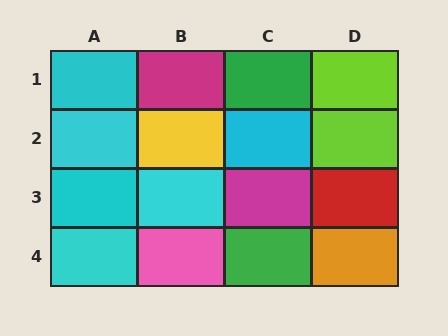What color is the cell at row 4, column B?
Pink.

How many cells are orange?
1 cell is orange.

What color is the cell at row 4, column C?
Green.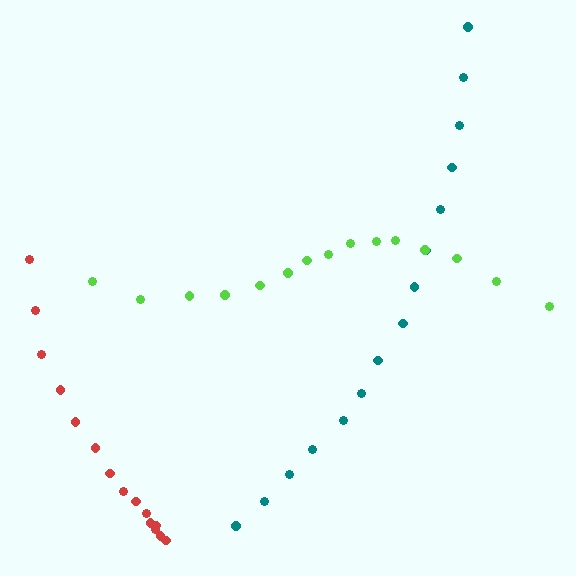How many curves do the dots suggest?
There are 3 distinct paths.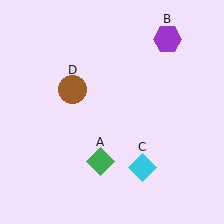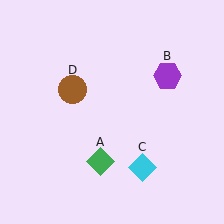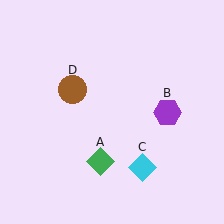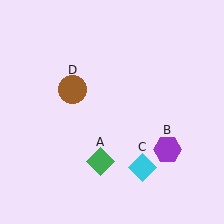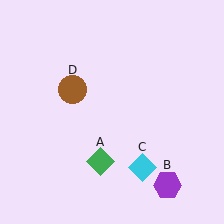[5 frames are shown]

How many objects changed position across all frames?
1 object changed position: purple hexagon (object B).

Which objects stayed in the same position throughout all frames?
Green diamond (object A) and cyan diamond (object C) and brown circle (object D) remained stationary.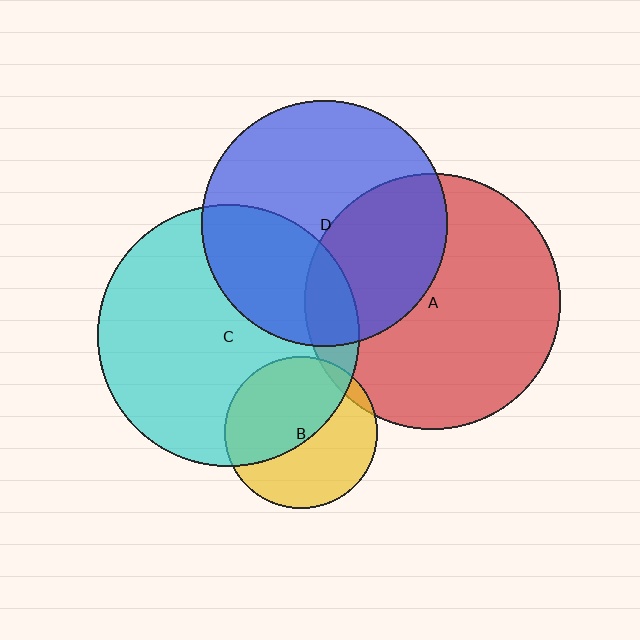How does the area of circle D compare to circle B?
Approximately 2.6 times.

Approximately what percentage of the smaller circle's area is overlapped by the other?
Approximately 5%.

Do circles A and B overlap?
Yes.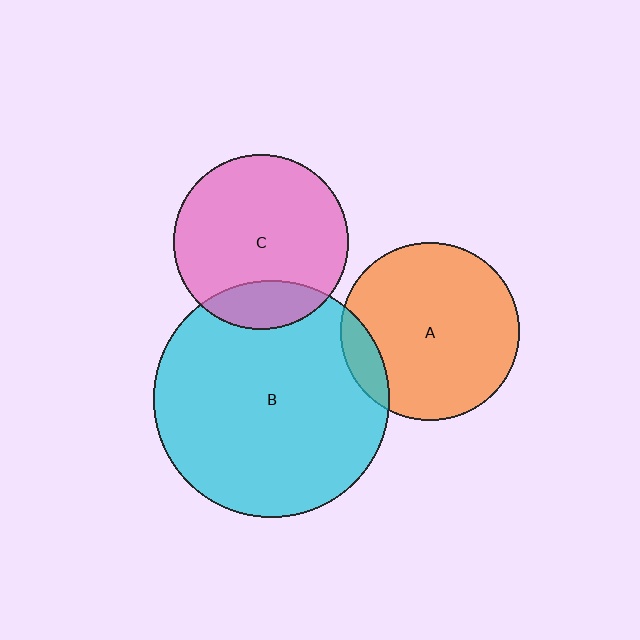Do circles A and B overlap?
Yes.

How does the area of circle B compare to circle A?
Approximately 1.8 times.